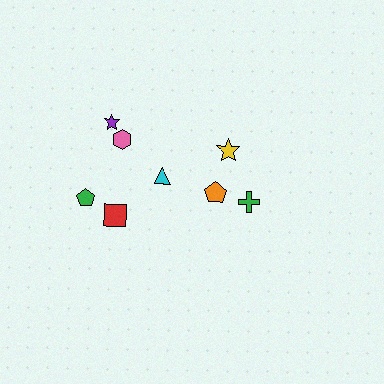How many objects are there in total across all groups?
There are 8 objects.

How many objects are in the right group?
There are 3 objects.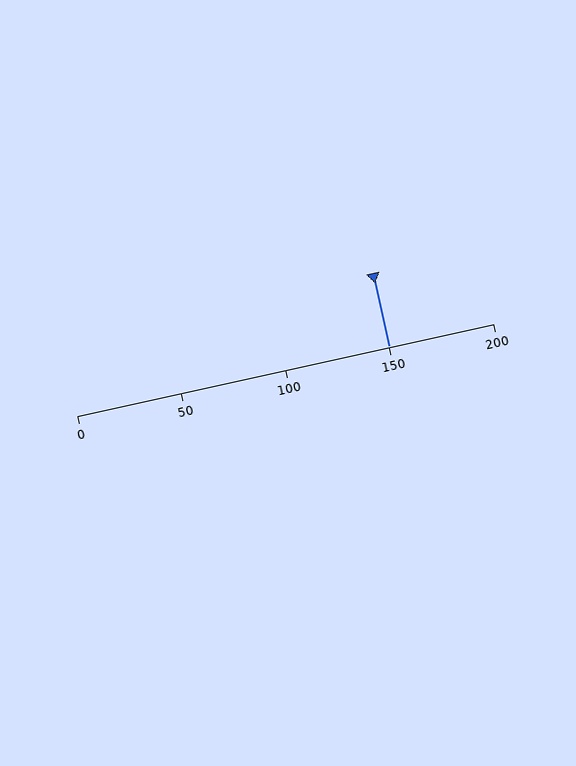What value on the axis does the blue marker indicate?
The marker indicates approximately 150.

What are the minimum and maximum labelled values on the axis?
The axis runs from 0 to 200.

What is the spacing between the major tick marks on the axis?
The major ticks are spaced 50 apart.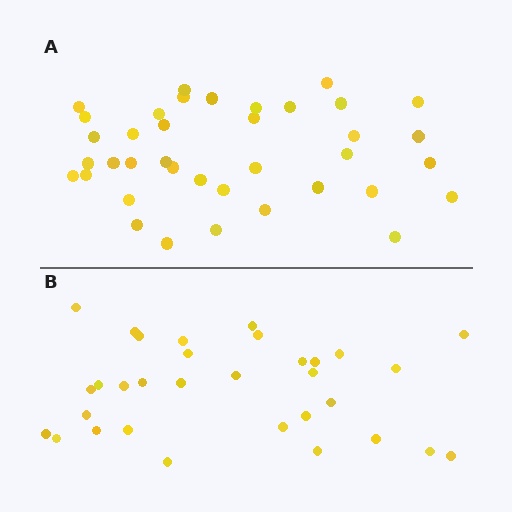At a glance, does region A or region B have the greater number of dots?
Region A (the top region) has more dots.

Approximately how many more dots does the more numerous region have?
Region A has about 6 more dots than region B.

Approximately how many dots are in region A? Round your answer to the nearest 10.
About 40 dots. (The exact count is 38, which rounds to 40.)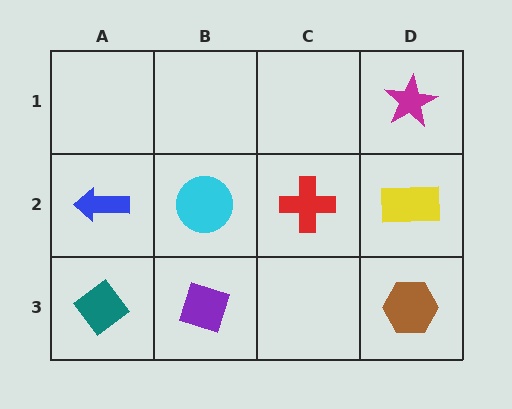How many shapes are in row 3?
3 shapes.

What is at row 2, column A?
A blue arrow.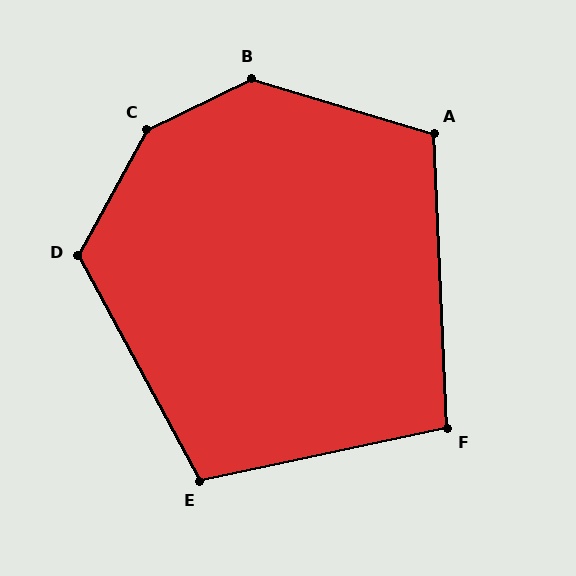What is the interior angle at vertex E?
Approximately 106 degrees (obtuse).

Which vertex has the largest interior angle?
C, at approximately 144 degrees.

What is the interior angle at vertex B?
Approximately 137 degrees (obtuse).